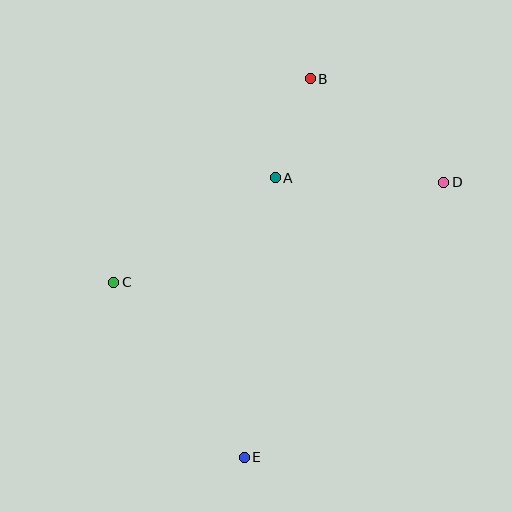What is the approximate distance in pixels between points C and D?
The distance between C and D is approximately 345 pixels.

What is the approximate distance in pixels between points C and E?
The distance between C and E is approximately 219 pixels.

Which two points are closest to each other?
Points A and B are closest to each other.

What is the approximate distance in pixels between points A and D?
The distance between A and D is approximately 168 pixels.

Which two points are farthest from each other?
Points B and E are farthest from each other.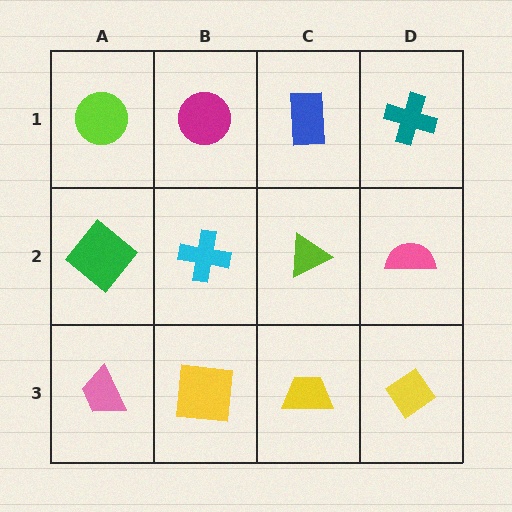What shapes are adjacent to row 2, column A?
A lime circle (row 1, column A), a pink trapezoid (row 3, column A), a cyan cross (row 2, column B).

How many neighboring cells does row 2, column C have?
4.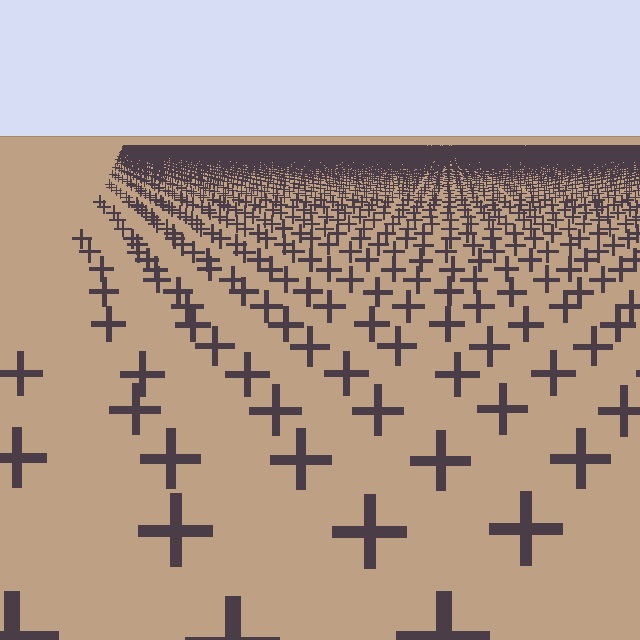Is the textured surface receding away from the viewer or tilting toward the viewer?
The surface is receding away from the viewer. Texture elements get smaller and denser toward the top.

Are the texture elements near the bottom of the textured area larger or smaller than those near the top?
Larger. Near the bottom, elements are closer to the viewer and appear at a bigger on-screen size.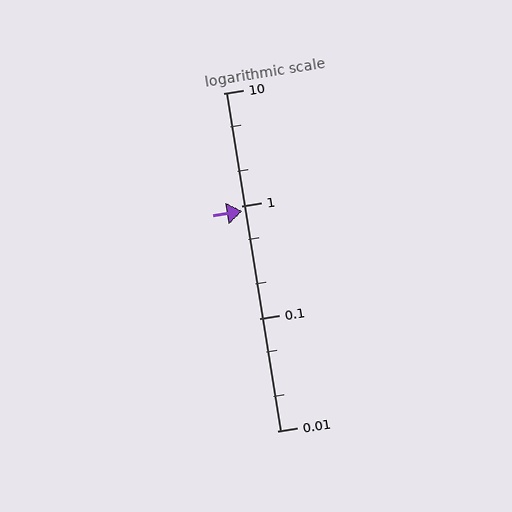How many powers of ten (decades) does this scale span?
The scale spans 3 decades, from 0.01 to 10.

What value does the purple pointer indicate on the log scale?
The pointer indicates approximately 0.89.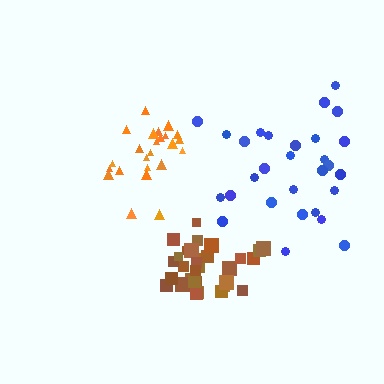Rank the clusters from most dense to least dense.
brown, orange, blue.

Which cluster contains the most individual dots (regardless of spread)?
Brown (32).